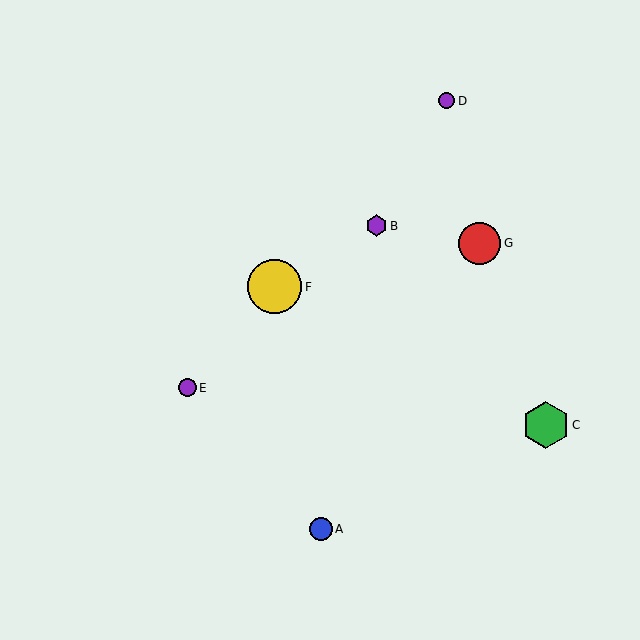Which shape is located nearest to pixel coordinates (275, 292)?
The yellow circle (labeled F) at (274, 287) is nearest to that location.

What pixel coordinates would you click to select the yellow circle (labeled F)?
Click at (274, 287) to select the yellow circle F.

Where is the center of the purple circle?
The center of the purple circle is at (187, 388).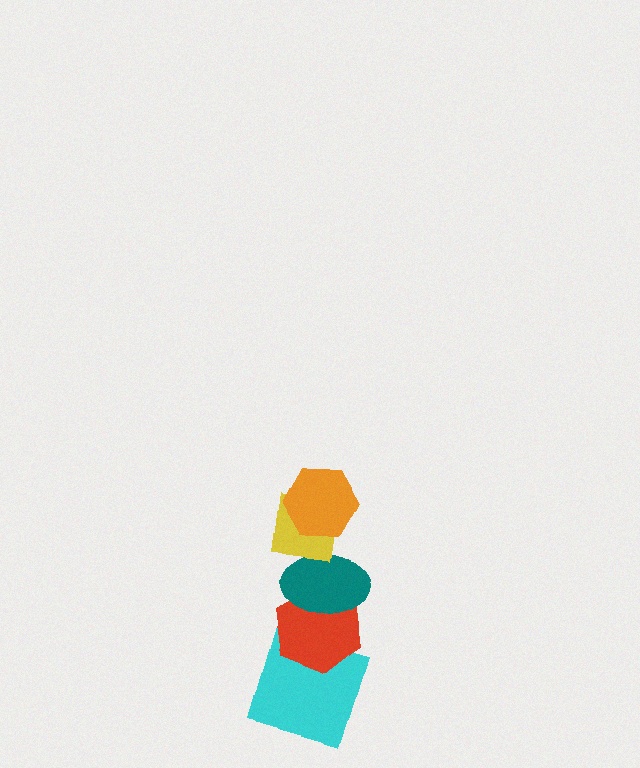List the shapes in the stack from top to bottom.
From top to bottom: the orange hexagon, the yellow square, the teal ellipse, the red hexagon, the cyan square.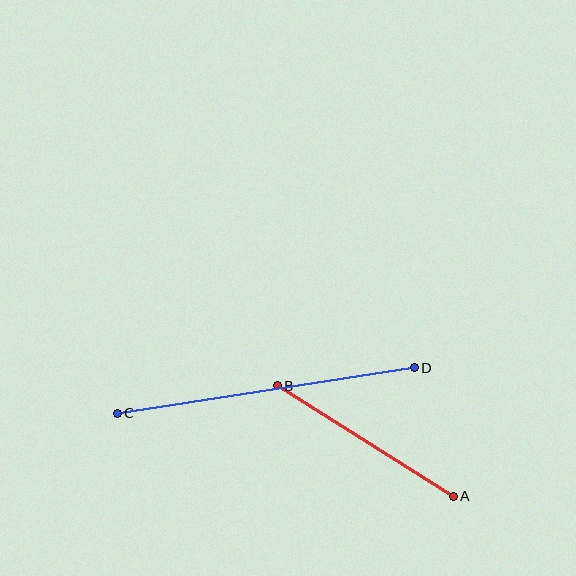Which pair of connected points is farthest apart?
Points C and D are farthest apart.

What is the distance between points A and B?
The distance is approximately 208 pixels.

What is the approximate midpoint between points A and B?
The midpoint is at approximately (365, 441) pixels.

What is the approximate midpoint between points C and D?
The midpoint is at approximately (266, 390) pixels.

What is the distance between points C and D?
The distance is approximately 300 pixels.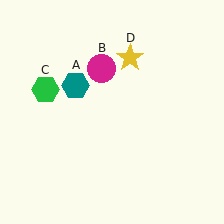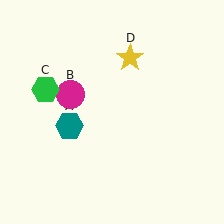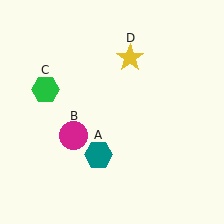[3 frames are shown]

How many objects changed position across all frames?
2 objects changed position: teal hexagon (object A), magenta circle (object B).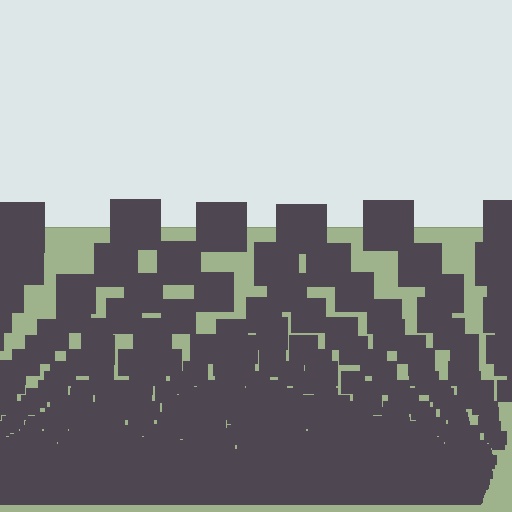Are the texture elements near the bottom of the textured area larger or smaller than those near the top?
Smaller. The gradient is inverted — elements near the bottom are smaller and denser.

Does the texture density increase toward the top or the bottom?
Density increases toward the bottom.